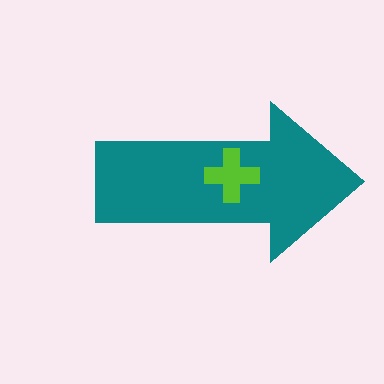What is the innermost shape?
The lime cross.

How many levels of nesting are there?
2.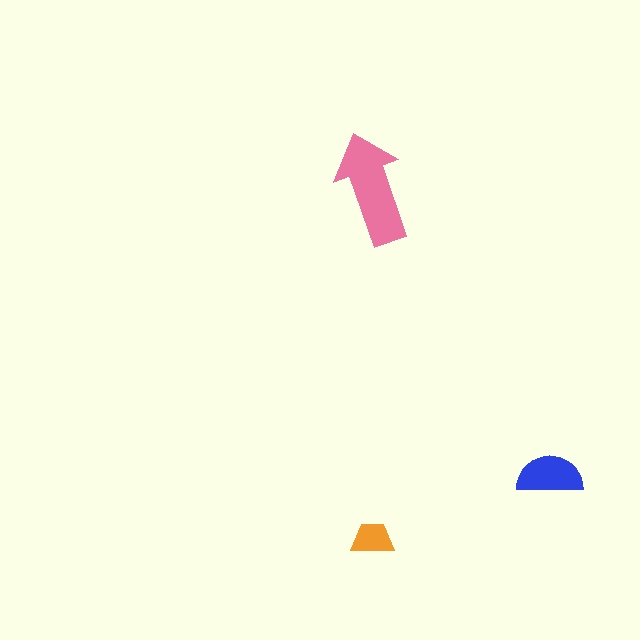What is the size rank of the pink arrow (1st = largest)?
1st.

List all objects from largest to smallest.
The pink arrow, the blue semicircle, the orange trapezoid.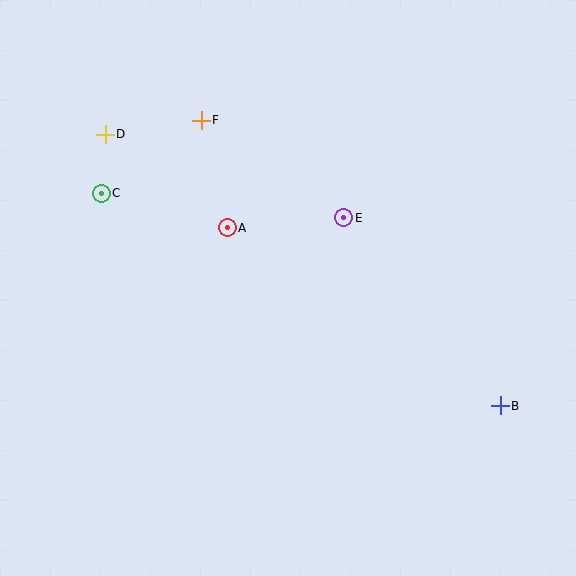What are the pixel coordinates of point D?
Point D is at (105, 134).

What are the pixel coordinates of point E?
Point E is at (344, 218).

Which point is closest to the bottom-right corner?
Point B is closest to the bottom-right corner.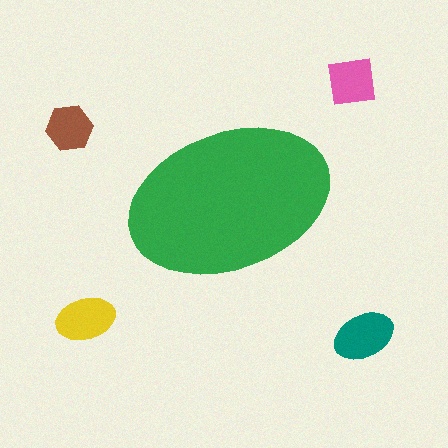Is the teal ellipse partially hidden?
No, the teal ellipse is fully visible.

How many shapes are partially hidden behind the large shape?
0 shapes are partially hidden.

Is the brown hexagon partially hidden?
No, the brown hexagon is fully visible.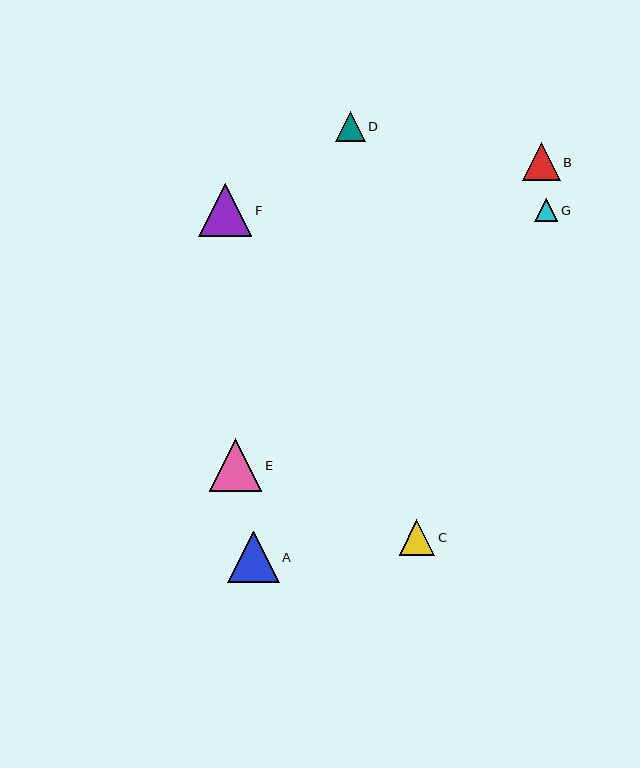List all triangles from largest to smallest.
From largest to smallest: F, E, A, B, C, D, G.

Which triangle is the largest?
Triangle F is the largest with a size of approximately 53 pixels.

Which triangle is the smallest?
Triangle G is the smallest with a size of approximately 23 pixels.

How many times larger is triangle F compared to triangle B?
Triangle F is approximately 1.4 times the size of triangle B.